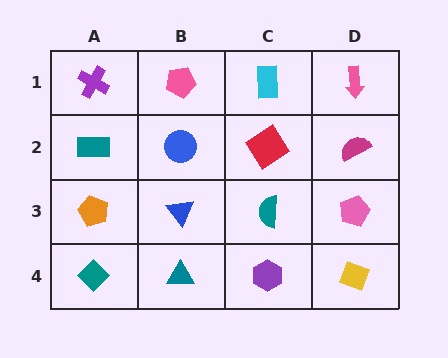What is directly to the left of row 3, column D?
A teal semicircle.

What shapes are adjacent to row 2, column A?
A purple cross (row 1, column A), an orange pentagon (row 3, column A), a blue circle (row 2, column B).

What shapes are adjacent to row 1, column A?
A teal rectangle (row 2, column A), a pink pentagon (row 1, column B).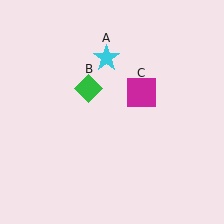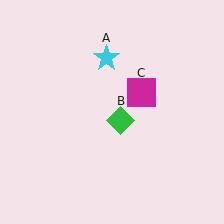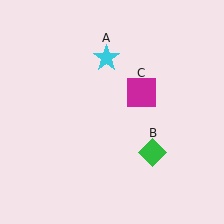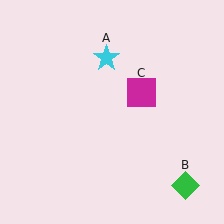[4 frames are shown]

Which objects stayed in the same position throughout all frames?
Cyan star (object A) and magenta square (object C) remained stationary.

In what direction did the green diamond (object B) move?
The green diamond (object B) moved down and to the right.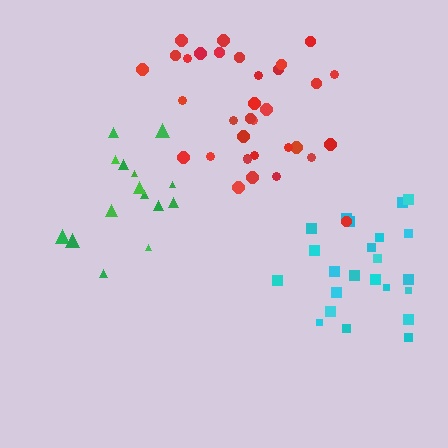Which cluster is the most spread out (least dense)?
Green.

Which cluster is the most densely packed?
Cyan.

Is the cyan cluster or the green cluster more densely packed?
Cyan.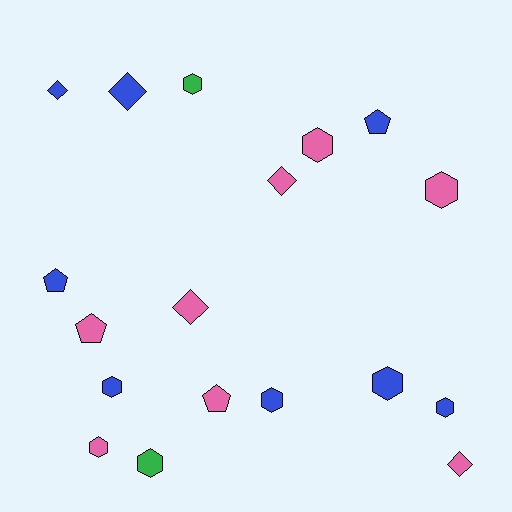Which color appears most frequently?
Blue, with 8 objects.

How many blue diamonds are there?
There are 2 blue diamonds.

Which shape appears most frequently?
Hexagon, with 9 objects.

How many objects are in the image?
There are 18 objects.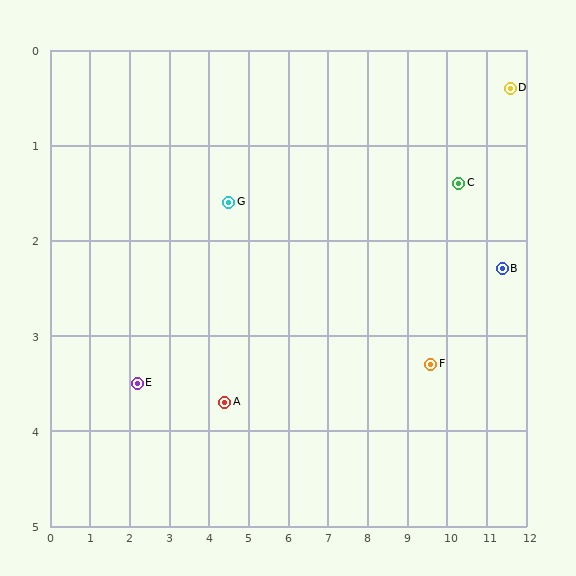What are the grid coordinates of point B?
Point B is at approximately (11.4, 2.3).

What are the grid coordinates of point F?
Point F is at approximately (9.6, 3.3).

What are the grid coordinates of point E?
Point E is at approximately (2.2, 3.5).